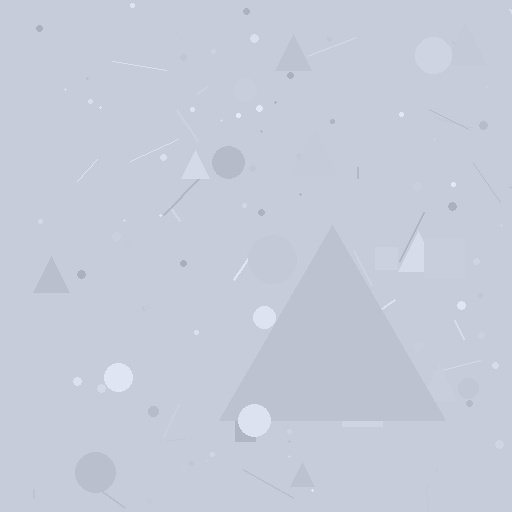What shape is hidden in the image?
A triangle is hidden in the image.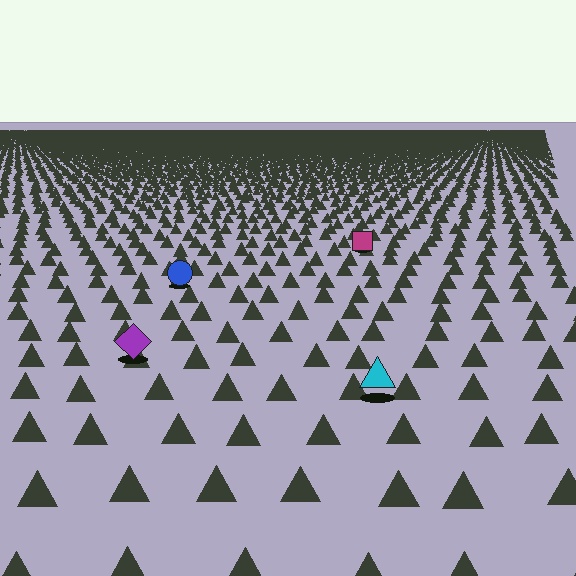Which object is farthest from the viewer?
The magenta square is farthest from the viewer. It appears smaller and the ground texture around it is denser.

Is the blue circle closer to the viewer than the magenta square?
Yes. The blue circle is closer — you can tell from the texture gradient: the ground texture is coarser near it.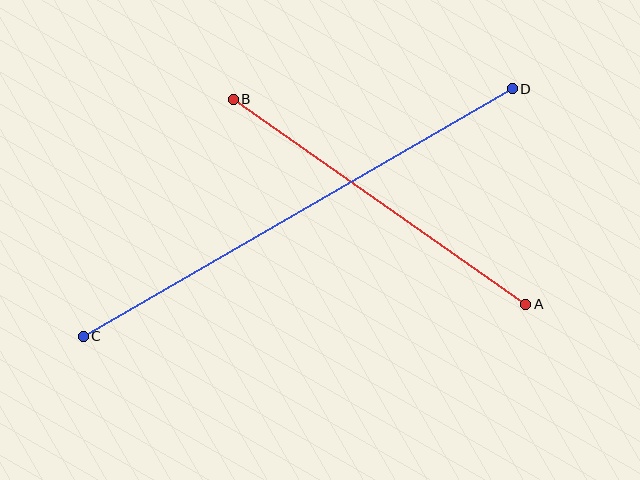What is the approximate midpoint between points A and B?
The midpoint is at approximately (379, 202) pixels.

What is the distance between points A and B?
The distance is approximately 357 pixels.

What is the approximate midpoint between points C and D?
The midpoint is at approximately (298, 212) pixels.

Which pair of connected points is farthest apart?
Points C and D are farthest apart.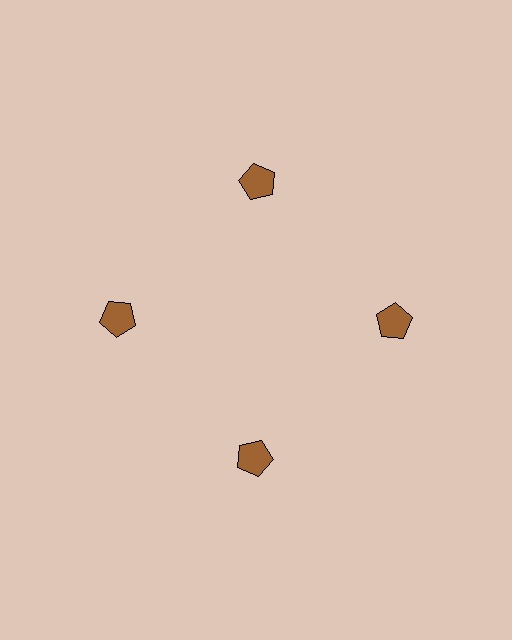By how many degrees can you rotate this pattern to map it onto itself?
The pattern maps onto itself every 90 degrees of rotation.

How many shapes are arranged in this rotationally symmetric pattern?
There are 4 shapes, arranged in 4 groups of 1.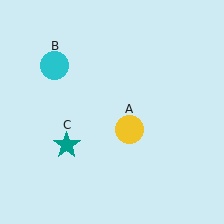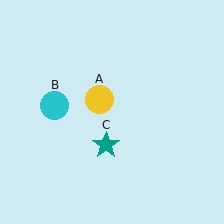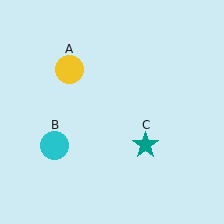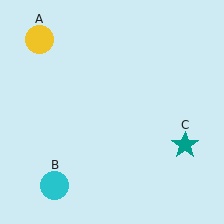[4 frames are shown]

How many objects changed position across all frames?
3 objects changed position: yellow circle (object A), cyan circle (object B), teal star (object C).